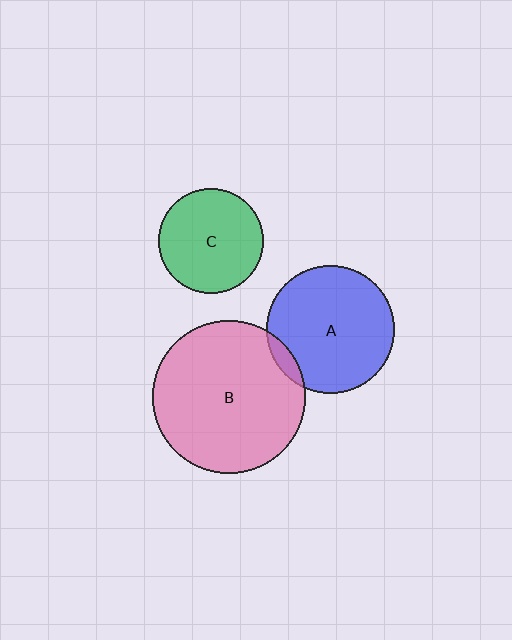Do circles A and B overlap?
Yes.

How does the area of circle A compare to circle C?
Approximately 1.5 times.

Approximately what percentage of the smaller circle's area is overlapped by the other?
Approximately 5%.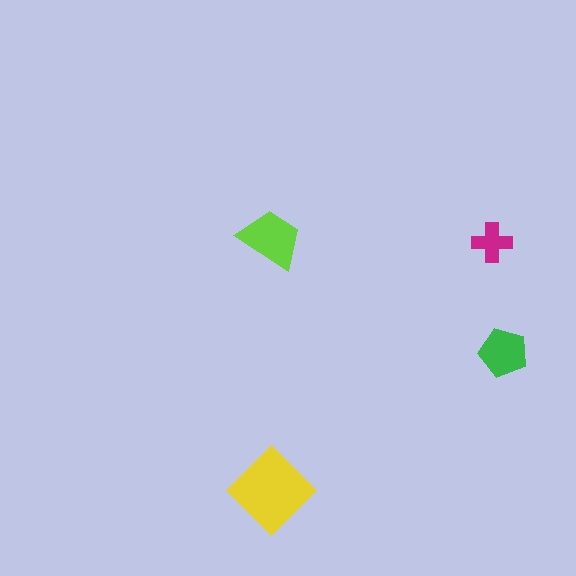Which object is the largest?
The yellow diamond.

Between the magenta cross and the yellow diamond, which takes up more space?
The yellow diamond.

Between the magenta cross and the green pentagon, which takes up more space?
The green pentagon.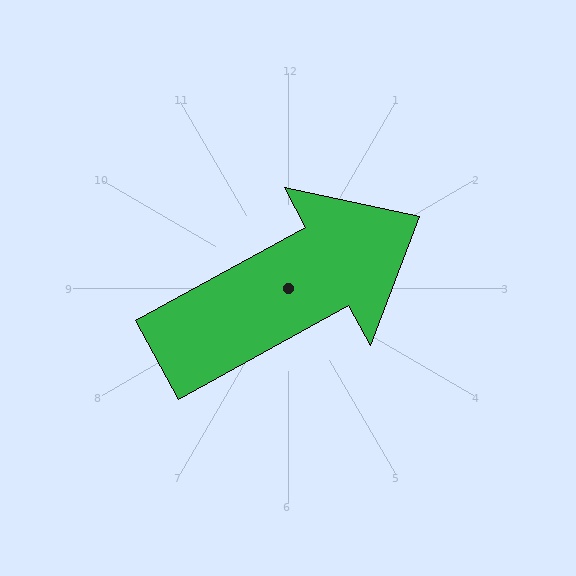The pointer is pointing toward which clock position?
Roughly 2 o'clock.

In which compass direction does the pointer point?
Northeast.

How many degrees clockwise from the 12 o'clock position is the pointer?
Approximately 61 degrees.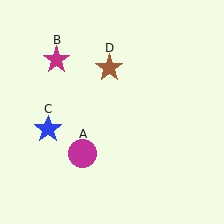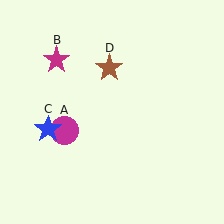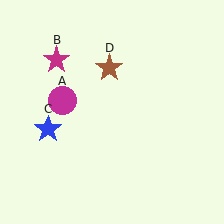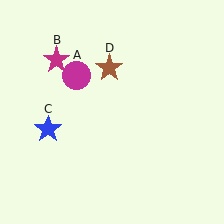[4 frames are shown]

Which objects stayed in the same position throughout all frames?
Magenta star (object B) and blue star (object C) and brown star (object D) remained stationary.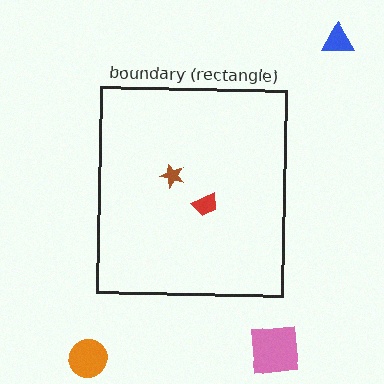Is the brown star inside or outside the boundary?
Inside.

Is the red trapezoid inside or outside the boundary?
Inside.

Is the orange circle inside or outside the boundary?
Outside.